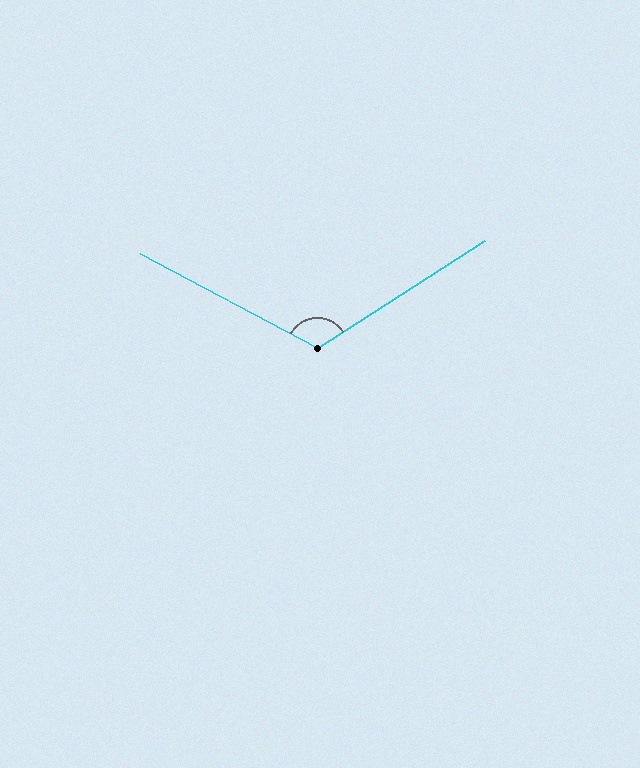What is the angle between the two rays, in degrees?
Approximately 119 degrees.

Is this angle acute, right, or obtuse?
It is obtuse.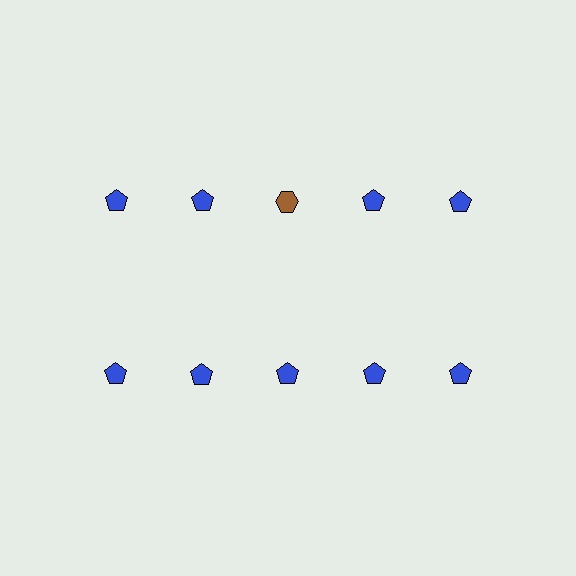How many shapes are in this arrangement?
There are 10 shapes arranged in a grid pattern.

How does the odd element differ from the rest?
It differs in both color (brown instead of blue) and shape (hexagon instead of pentagon).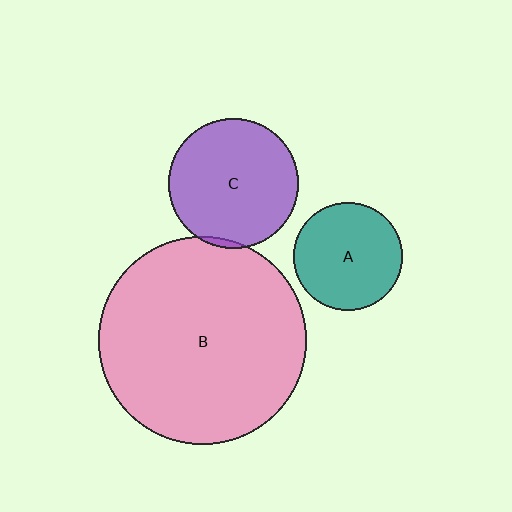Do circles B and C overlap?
Yes.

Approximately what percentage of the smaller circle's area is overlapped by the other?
Approximately 5%.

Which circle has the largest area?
Circle B (pink).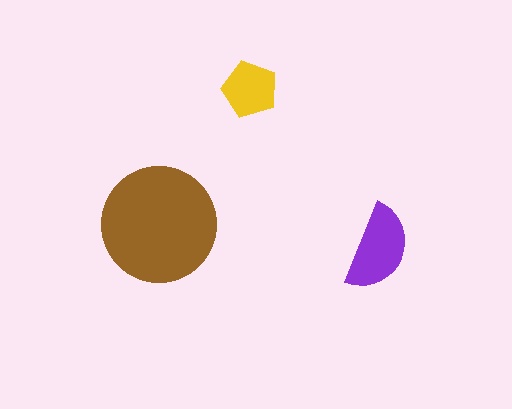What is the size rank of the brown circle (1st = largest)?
1st.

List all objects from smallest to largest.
The yellow pentagon, the purple semicircle, the brown circle.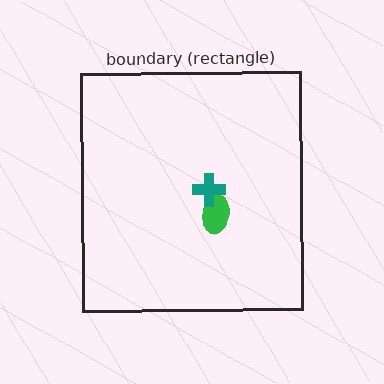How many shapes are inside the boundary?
2 inside, 0 outside.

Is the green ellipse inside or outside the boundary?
Inside.